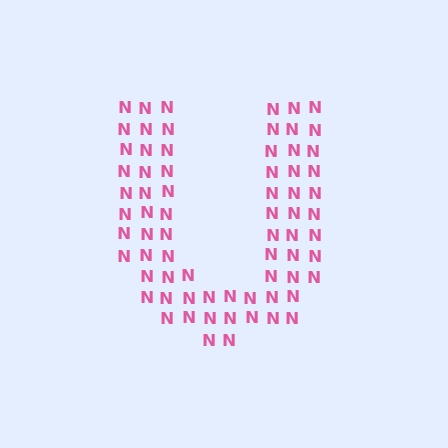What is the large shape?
The large shape is the letter U.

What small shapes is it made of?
It is made of small letter N's.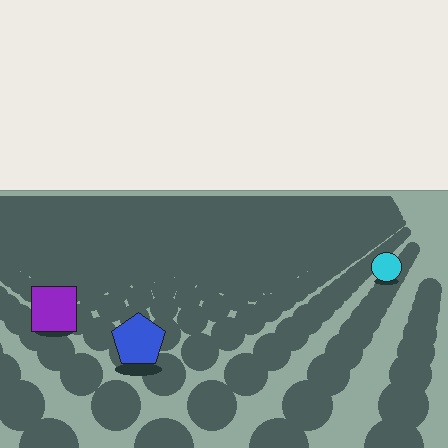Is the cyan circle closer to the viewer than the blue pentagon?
No. The blue pentagon is closer — you can tell from the texture gradient: the ground texture is coarser near it.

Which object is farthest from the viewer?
The cyan circle is farthest from the viewer. It appears smaller and the ground texture around it is denser.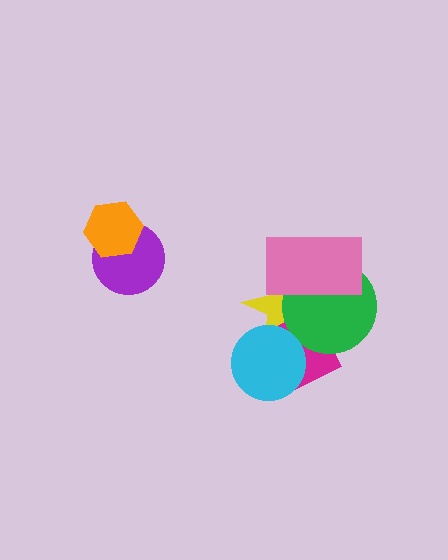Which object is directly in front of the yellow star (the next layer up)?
The magenta diamond is directly in front of the yellow star.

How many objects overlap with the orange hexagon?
1 object overlaps with the orange hexagon.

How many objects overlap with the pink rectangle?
2 objects overlap with the pink rectangle.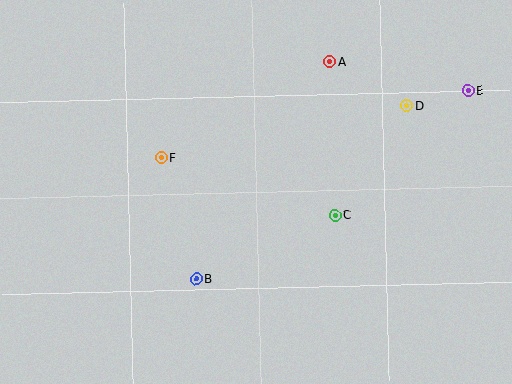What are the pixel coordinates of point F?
Point F is at (162, 158).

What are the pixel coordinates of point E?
Point E is at (468, 91).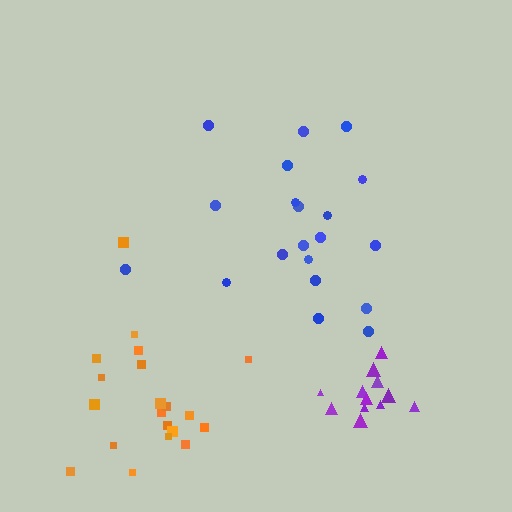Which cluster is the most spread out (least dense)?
Orange.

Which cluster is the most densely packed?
Purple.